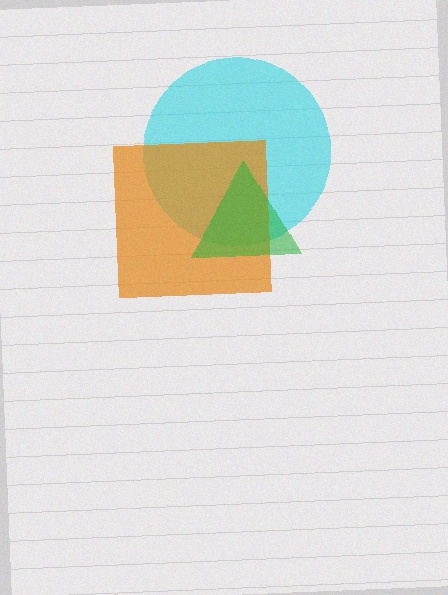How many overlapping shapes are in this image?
There are 3 overlapping shapes in the image.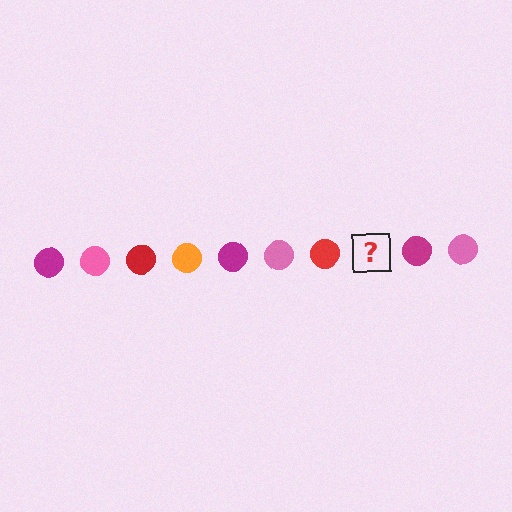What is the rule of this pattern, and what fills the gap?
The rule is that the pattern cycles through magenta, pink, red, orange circles. The gap should be filled with an orange circle.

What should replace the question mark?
The question mark should be replaced with an orange circle.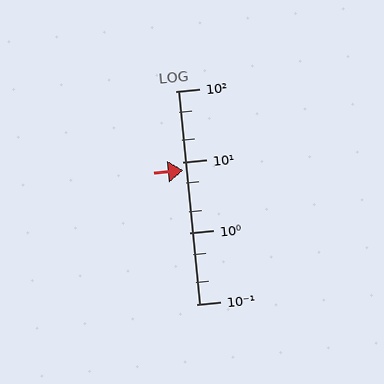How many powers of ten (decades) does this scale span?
The scale spans 3 decades, from 0.1 to 100.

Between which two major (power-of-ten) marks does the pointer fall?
The pointer is between 1 and 10.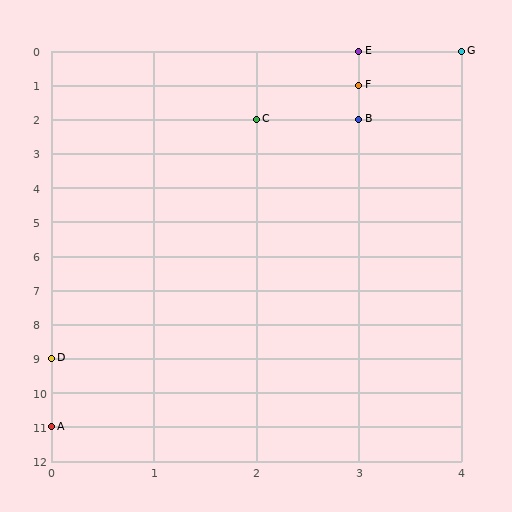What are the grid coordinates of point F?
Point F is at grid coordinates (3, 1).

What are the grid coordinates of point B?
Point B is at grid coordinates (3, 2).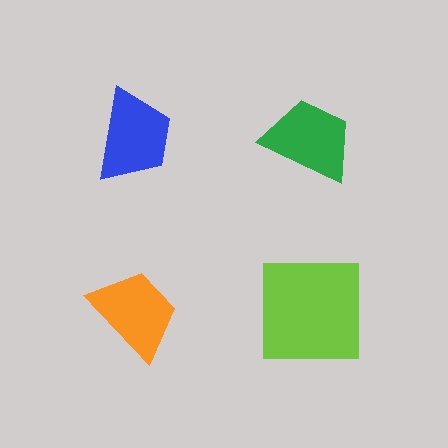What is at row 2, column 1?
An orange trapezoid.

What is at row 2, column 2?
A lime square.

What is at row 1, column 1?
A blue trapezoid.